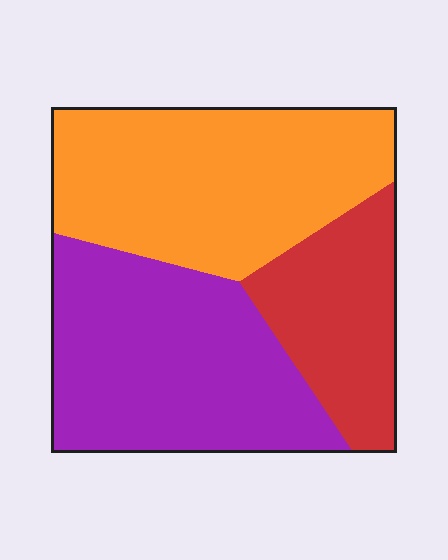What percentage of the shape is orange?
Orange covers around 40% of the shape.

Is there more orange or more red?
Orange.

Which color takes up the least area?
Red, at roughly 20%.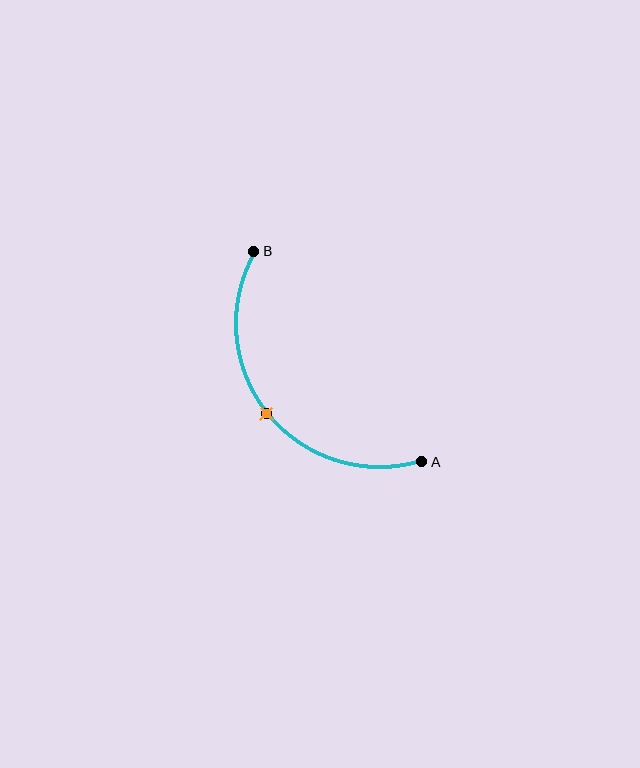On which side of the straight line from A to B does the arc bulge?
The arc bulges below and to the left of the straight line connecting A and B.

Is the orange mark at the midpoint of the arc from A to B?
Yes. The orange mark lies on the arc at equal arc-length from both A and B — it is the arc midpoint.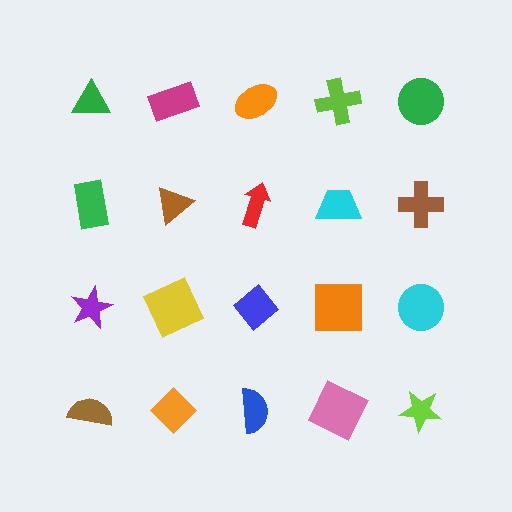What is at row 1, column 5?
A green circle.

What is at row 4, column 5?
A lime star.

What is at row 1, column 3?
An orange ellipse.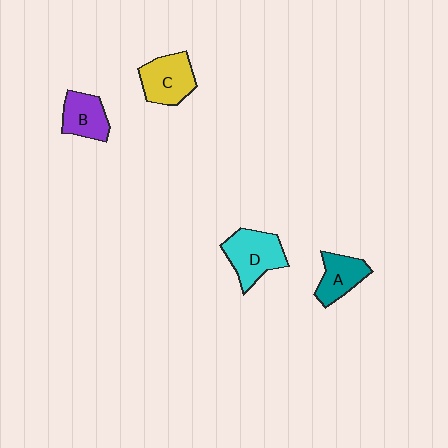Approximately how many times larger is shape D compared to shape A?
Approximately 1.4 times.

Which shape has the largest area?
Shape D (cyan).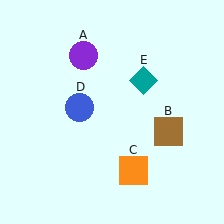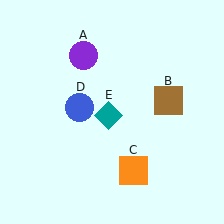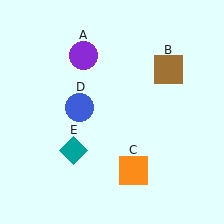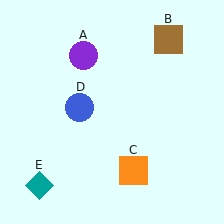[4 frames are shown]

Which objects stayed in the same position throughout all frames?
Purple circle (object A) and orange square (object C) and blue circle (object D) remained stationary.